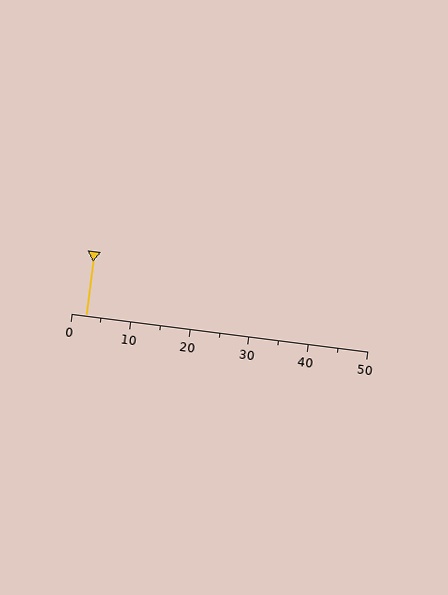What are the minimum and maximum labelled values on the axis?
The axis runs from 0 to 50.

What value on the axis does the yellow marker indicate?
The marker indicates approximately 2.5.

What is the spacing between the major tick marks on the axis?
The major ticks are spaced 10 apart.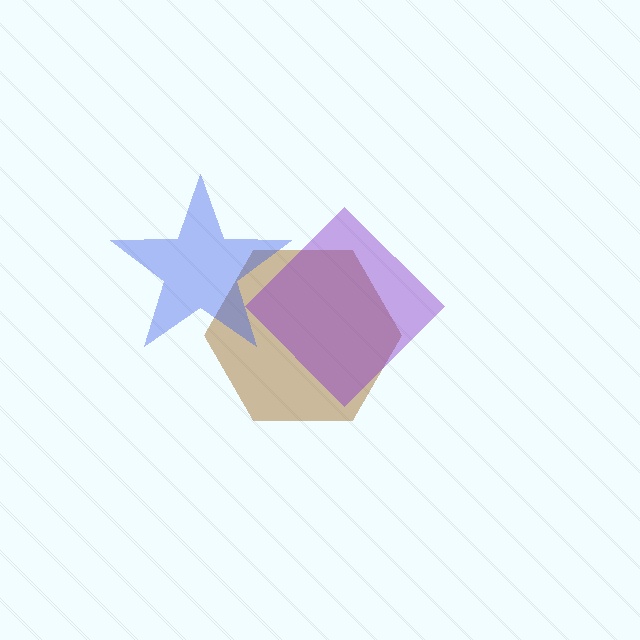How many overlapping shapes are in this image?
There are 3 overlapping shapes in the image.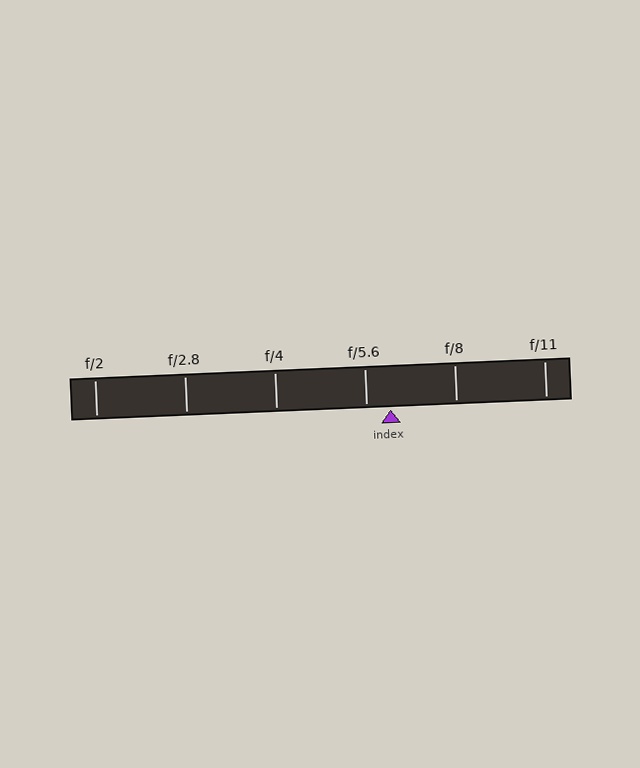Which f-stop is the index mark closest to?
The index mark is closest to f/5.6.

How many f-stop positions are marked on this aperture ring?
There are 6 f-stop positions marked.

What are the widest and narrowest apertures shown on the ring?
The widest aperture shown is f/2 and the narrowest is f/11.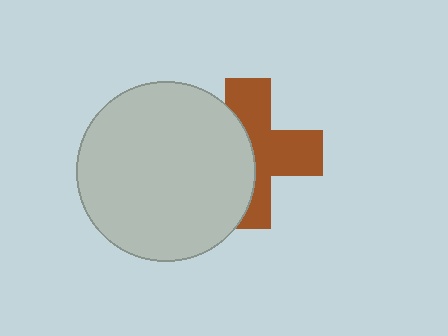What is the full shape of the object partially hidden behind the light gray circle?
The partially hidden object is a brown cross.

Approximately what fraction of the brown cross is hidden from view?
Roughly 45% of the brown cross is hidden behind the light gray circle.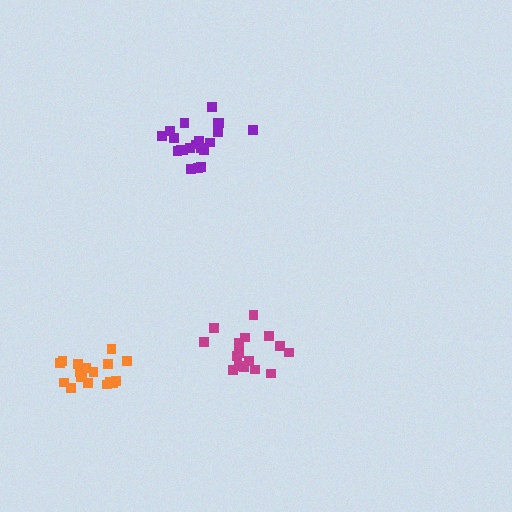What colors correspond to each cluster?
The clusters are colored: magenta, purple, orange.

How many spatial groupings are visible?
There are 3 spatial groupings.